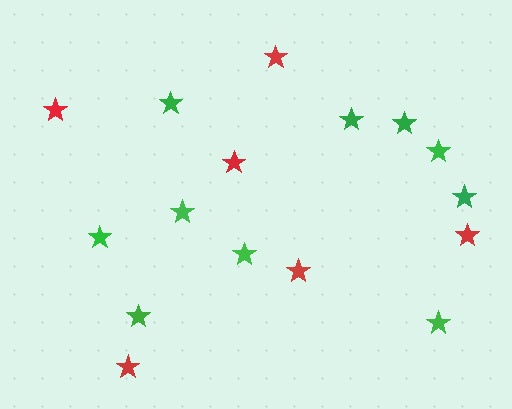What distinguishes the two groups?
There are 2 groups: one group of red stars (6) and one group of green stars (10).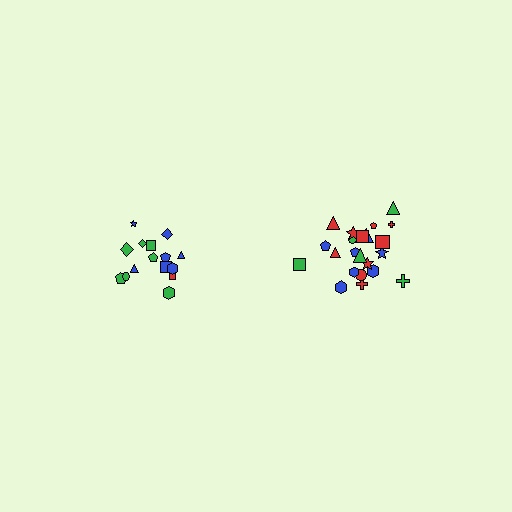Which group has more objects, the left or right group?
The right group.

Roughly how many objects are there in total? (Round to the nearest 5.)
Roughly 35 objects in total.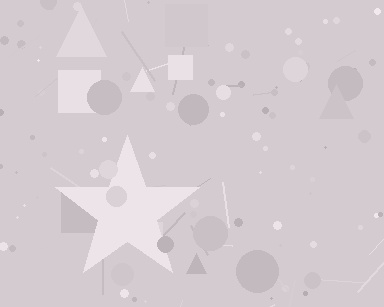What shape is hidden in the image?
A star is hidden in the image.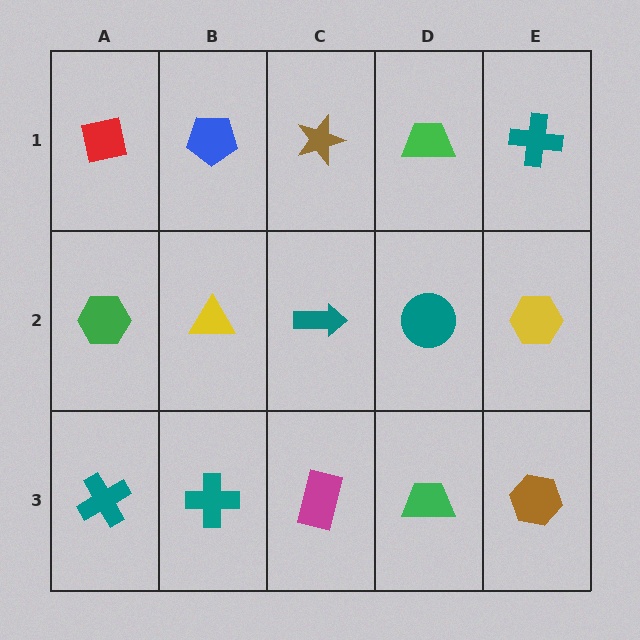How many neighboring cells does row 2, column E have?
3.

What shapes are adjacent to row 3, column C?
A teal arrow (row 2, column C), a teal cross (row 3, column B), a green trapezoid (row 3, column D).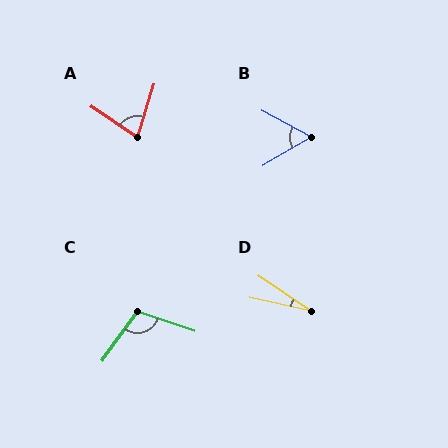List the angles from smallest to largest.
D (22°), B (59°), A (73°), C (107°).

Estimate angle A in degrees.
Approximately 73 degrees.